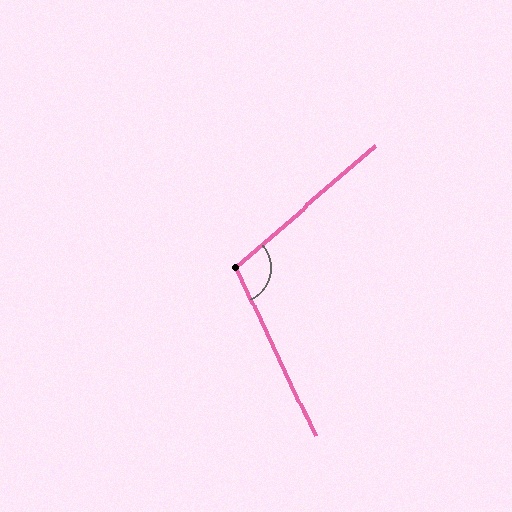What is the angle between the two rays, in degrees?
Approximately 106 degrees.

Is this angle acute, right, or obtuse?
It is obtuse.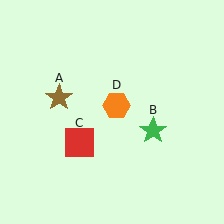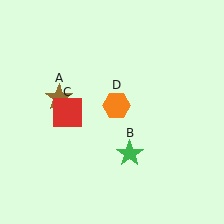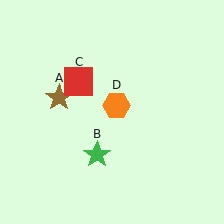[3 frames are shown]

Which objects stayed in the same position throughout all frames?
Brown star (object A) and orange hexagon (object D) remained stationary.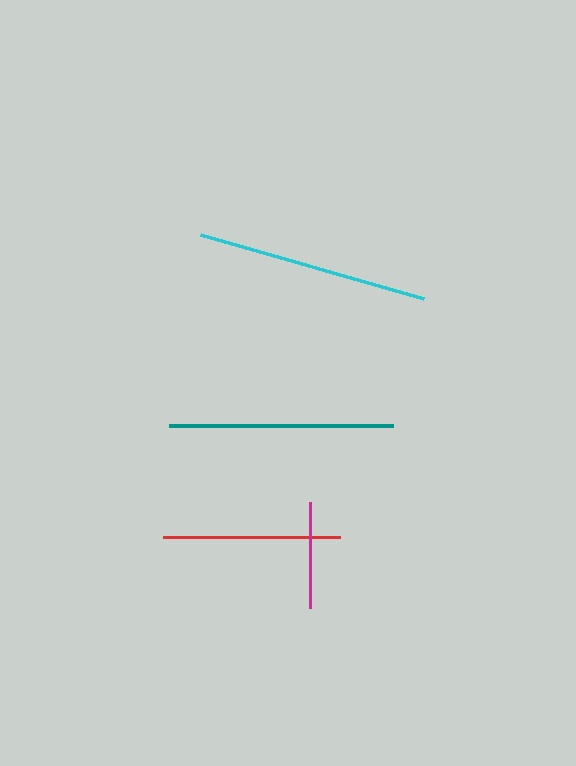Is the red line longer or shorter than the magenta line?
The red line is longer than the magenta line.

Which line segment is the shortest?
The magenta line is the shortest at approximately 107 pixels.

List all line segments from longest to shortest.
From longest to shortest: cyan, teal, red, magenta.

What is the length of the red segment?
The red segment is approximately 177 pixels long.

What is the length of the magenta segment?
The magenta segment is approximately 107 pixels long.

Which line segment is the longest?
The cyan line is the longest at approximately 232 pixels.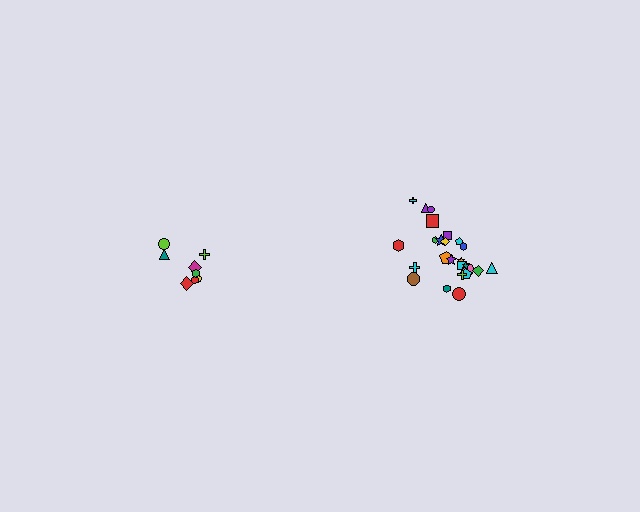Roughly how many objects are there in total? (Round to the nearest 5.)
Roughly 35 objects in total.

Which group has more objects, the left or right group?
The right group.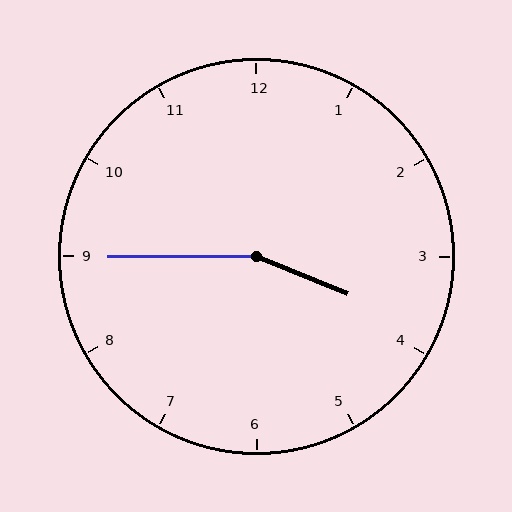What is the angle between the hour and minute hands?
Approximately 158 degrees.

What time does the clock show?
3:45.